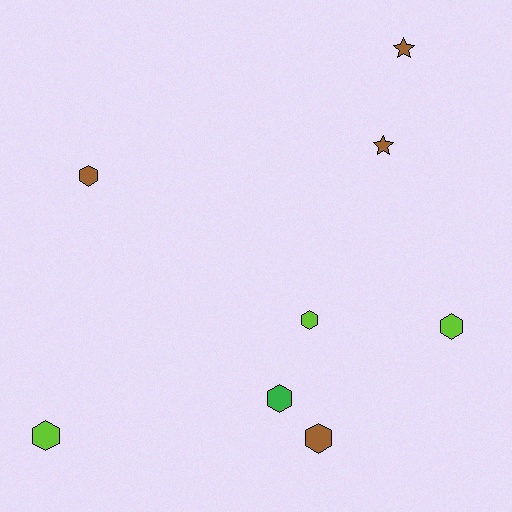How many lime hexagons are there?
There are 3 lime hexagons.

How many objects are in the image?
There are 8 objects.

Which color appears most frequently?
Brown, with 4 objects.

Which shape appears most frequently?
Hexagon, with 6 objects.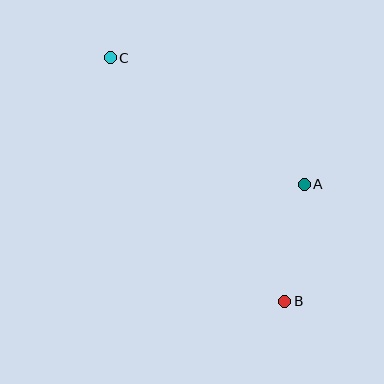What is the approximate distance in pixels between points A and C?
The distance between A and C is approximately 232 pixels.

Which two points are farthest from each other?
Points B and C are farthest from each other.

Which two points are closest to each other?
Points A and B are closest to each other.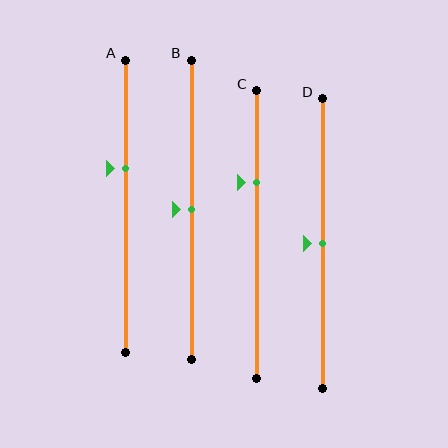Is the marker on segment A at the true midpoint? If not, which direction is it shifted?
No, the marker on segment A is shifted upward by about 13% of the segment length.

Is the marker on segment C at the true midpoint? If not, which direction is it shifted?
No, the marker on segment C is shifted upward by about 18% of the segment length.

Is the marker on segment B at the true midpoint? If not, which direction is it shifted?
Yes, the marker on segment B is at the true midpoint.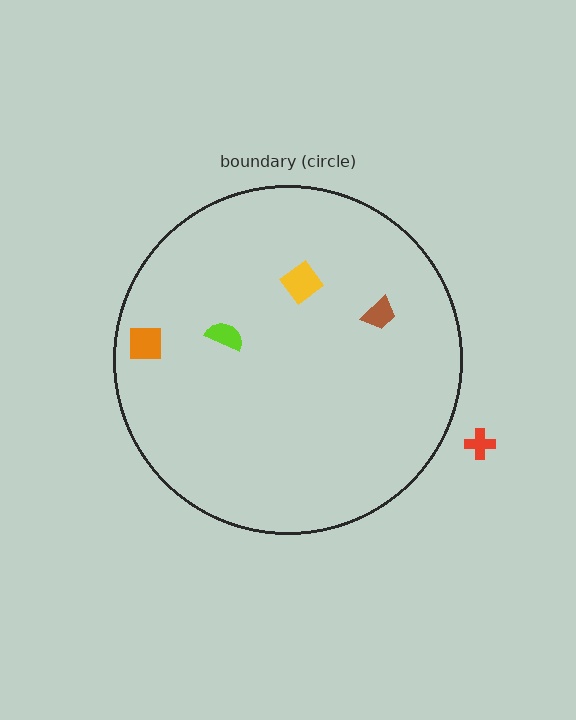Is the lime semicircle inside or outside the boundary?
Inside.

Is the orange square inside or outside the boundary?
Inside.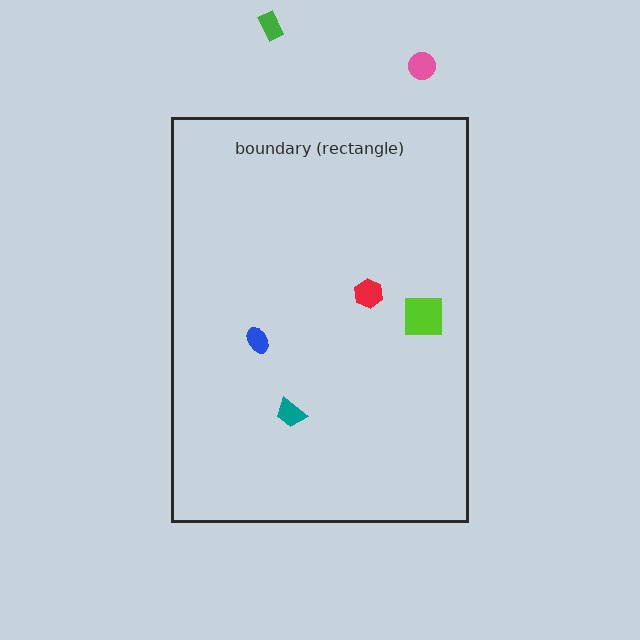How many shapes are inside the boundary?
4 inside, 2 outside.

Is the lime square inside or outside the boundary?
Inside.